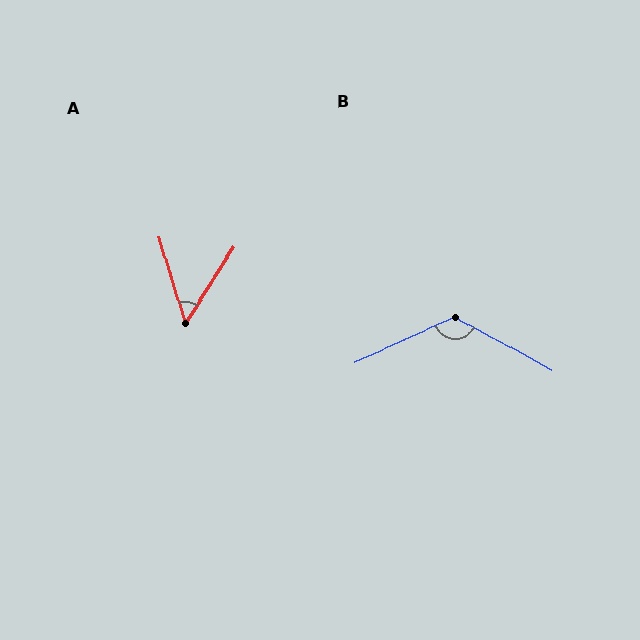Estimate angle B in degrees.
Approximately 127 degrees.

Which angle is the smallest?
A, at approximately 49 degrees.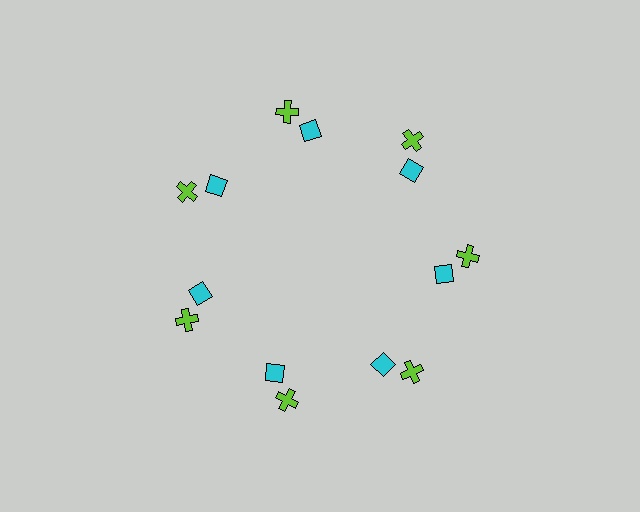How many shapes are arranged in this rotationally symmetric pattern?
There are 14 shapes, arranged in 7 groups of 2.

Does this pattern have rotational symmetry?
Yes, this pattern has 7-fold rotational symmetry. It looks the same after rotating 51 degrees around the center.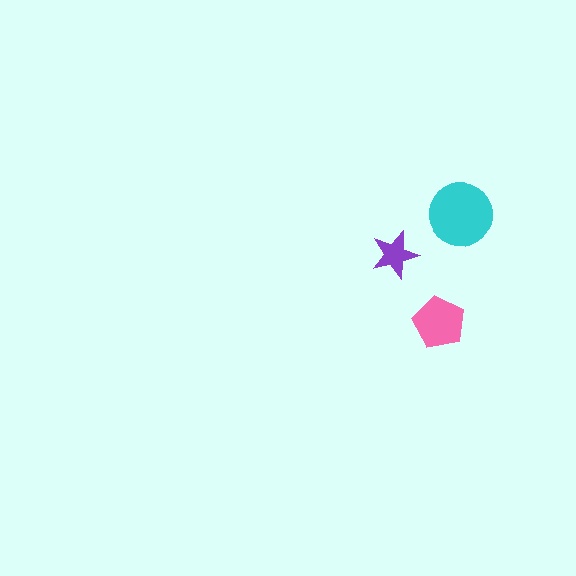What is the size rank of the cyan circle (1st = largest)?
1st.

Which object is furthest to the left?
The purple star is leftmost.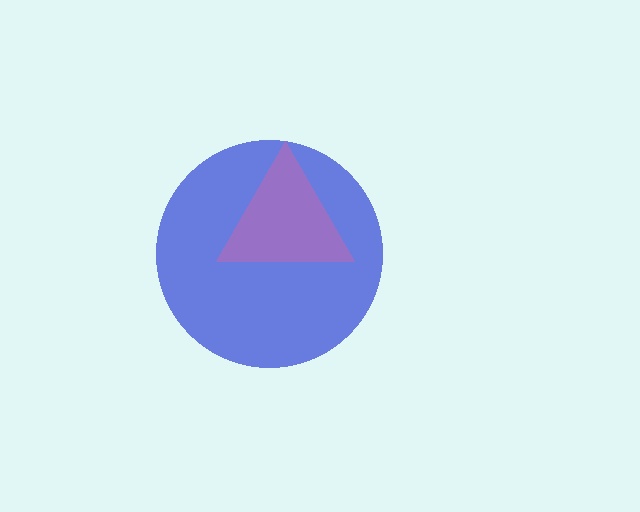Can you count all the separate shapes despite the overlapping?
Yes, there are 2 separate shapes.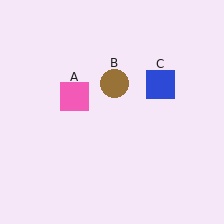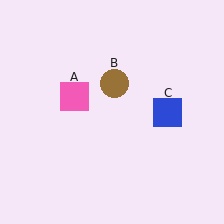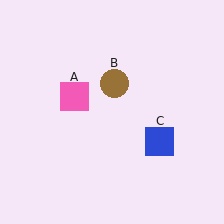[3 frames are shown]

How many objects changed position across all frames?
1 object changed position: blue square (object C).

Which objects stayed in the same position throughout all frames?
Pink square (object A) and brown circle (object B) remained stationary.